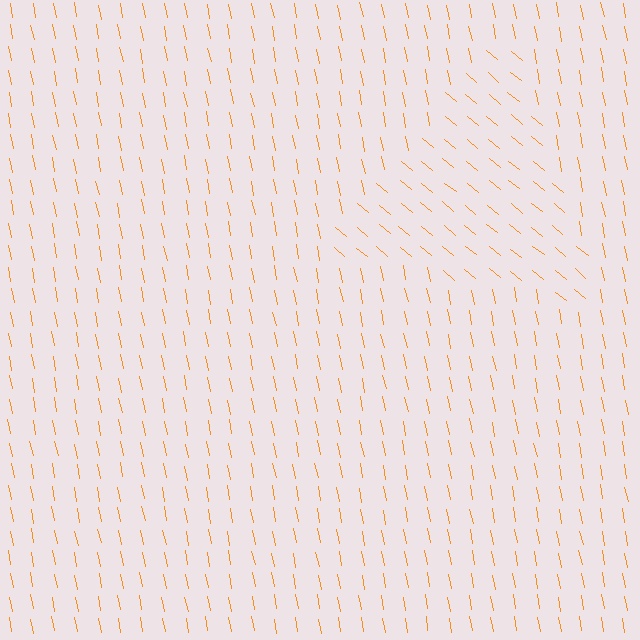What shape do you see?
I see a triangle.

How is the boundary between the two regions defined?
The boundary is defined purely by a change in line orientation (approximately 40 degrees difference). All lines are the same color and thickness.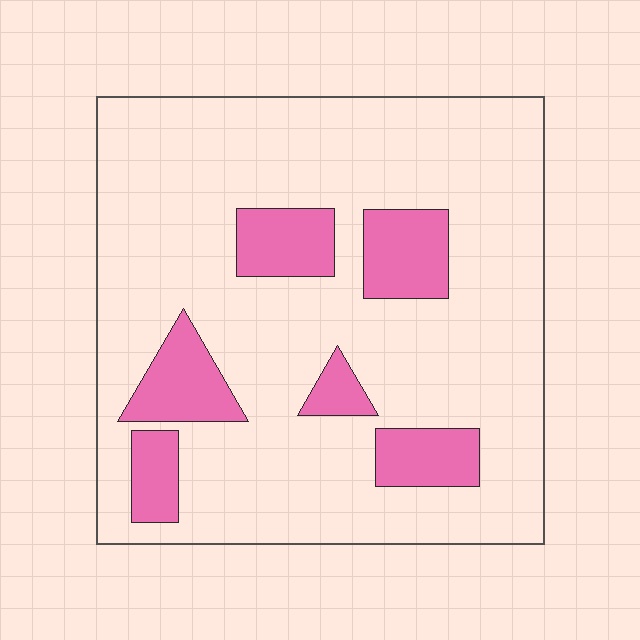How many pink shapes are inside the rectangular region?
6.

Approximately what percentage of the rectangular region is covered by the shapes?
Approximately 20%.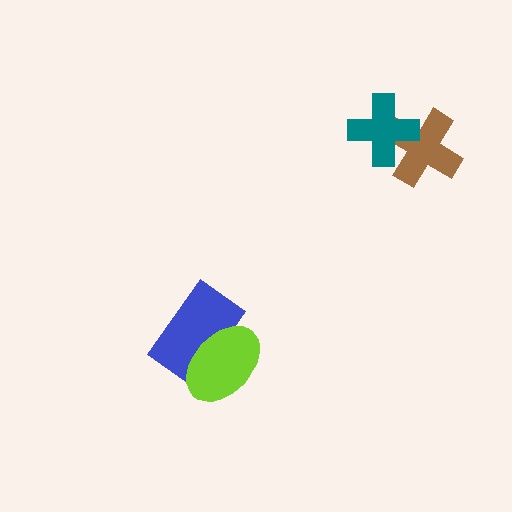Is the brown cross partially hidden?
Yes, it is partially covered by another shape.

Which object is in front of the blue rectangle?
The lime ellipse is in front of the blue rectangle.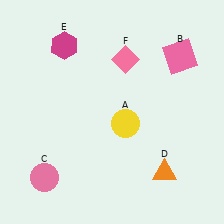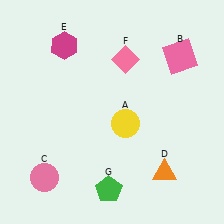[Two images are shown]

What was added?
A green pentagon (G) was added in Image 2.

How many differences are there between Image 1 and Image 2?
There is 1 difference between the two images.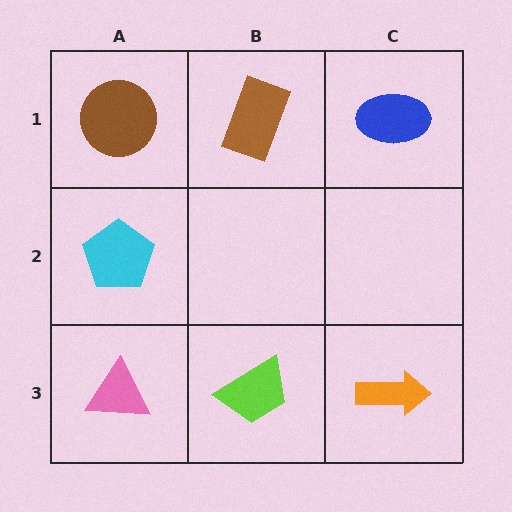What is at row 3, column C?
An orange arrow.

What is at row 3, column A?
A pink triangle.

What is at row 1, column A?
A brown circle.